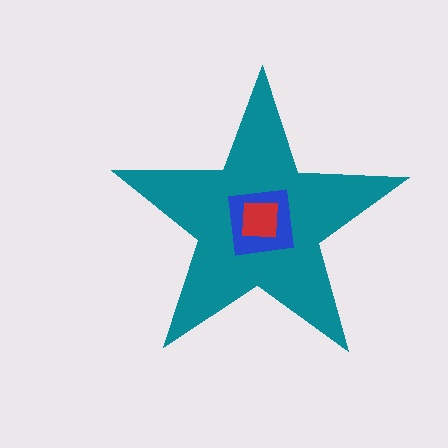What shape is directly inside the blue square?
The red square.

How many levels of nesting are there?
3.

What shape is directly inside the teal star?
The blue square.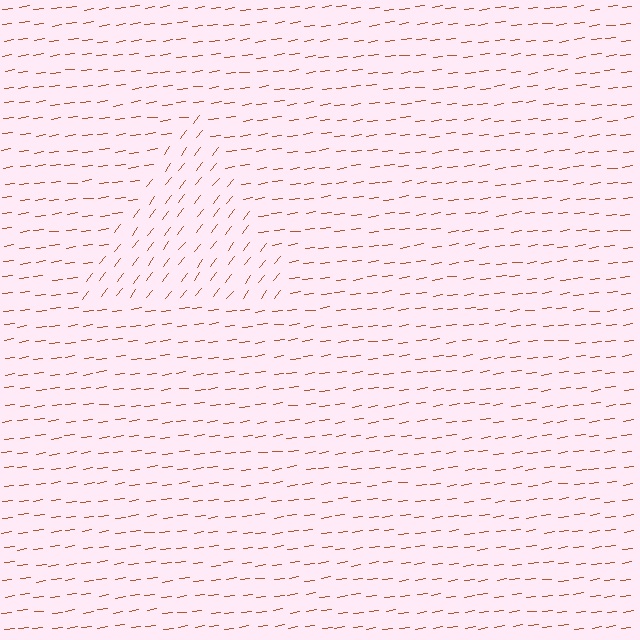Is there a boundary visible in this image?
Yes, there is a texture boundary formed by a change in line orientation.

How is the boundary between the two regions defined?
The boundary is defined purely by a change in line orientation (approximately 45 degrees difference). All lines are the same color and thickness.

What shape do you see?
I see a triangle.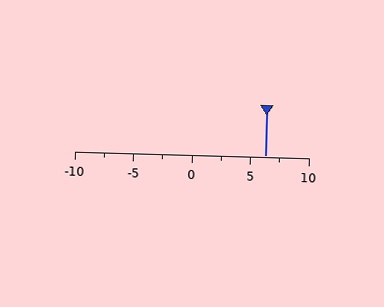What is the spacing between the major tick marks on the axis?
The major ticks are spaced 5 apart.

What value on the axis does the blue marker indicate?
The marker indicates approximately 6.2.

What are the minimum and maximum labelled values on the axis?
The axis runs from -10 to 10.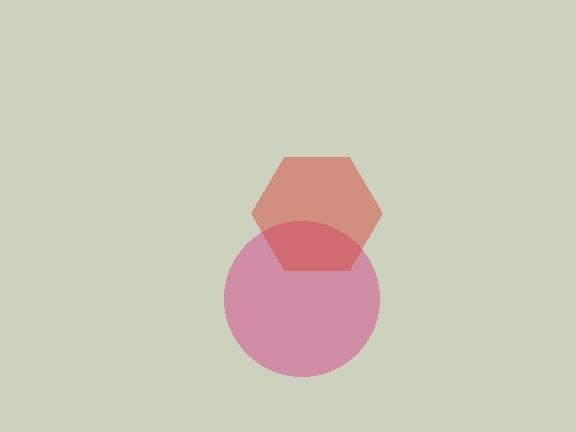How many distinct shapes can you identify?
There are 2 distinct shapes: a magenta circle, a red hexagon.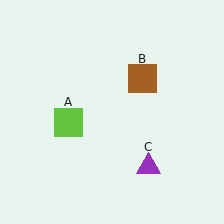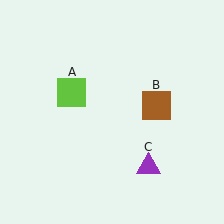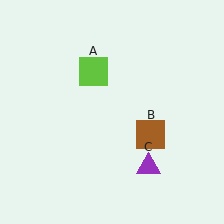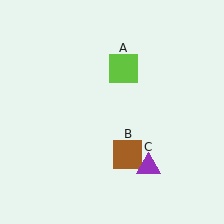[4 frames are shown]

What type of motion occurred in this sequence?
The lime square (object A), brown square (object B) rotated clockwise around the center of the scene.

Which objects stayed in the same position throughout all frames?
Purple triangle (object C) remained stationary.